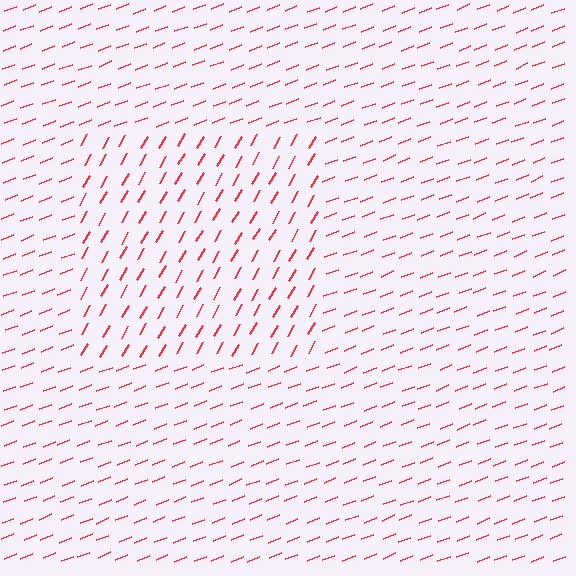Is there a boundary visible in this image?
Yes, there is a texture boundary formed by a change in line orientation.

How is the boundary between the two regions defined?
The boundary is defined purely by a change in line orientation (approximately 39 degrees difference). All lines are the same color and thickness.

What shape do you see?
I see a rectangle.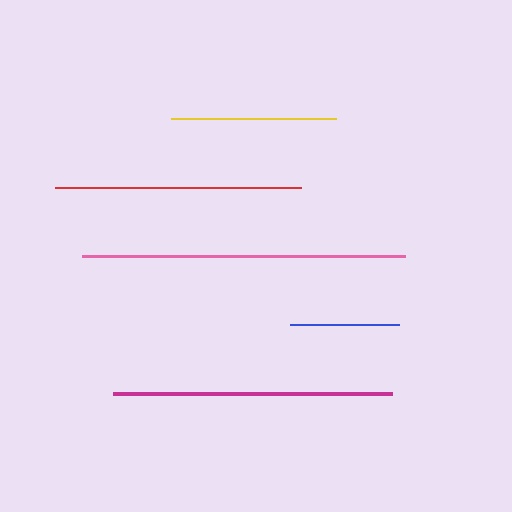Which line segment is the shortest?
The blue line is the shortest at approximately 109 pixels.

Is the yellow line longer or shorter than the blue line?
The yellow line is longer than the blue line.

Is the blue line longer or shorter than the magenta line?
The magenta line is longer than the blue line.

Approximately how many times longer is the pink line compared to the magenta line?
The pink line is approximately 1.2 times the length of the magenta line.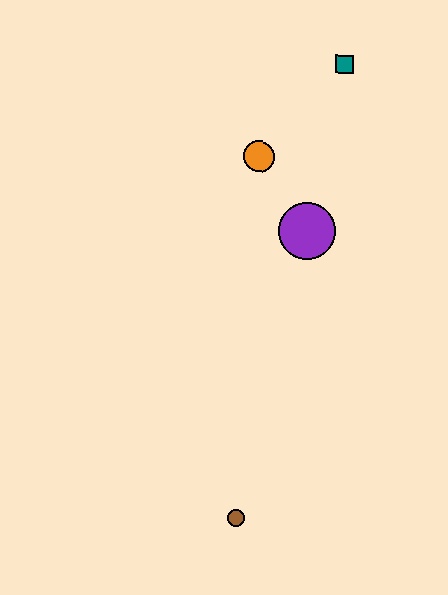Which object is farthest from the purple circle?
The brown circle is farthest from the purple circle.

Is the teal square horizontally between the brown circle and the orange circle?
No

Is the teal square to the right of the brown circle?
Yes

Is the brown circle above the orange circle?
No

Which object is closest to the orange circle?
The purple circle is closest to the orange circle.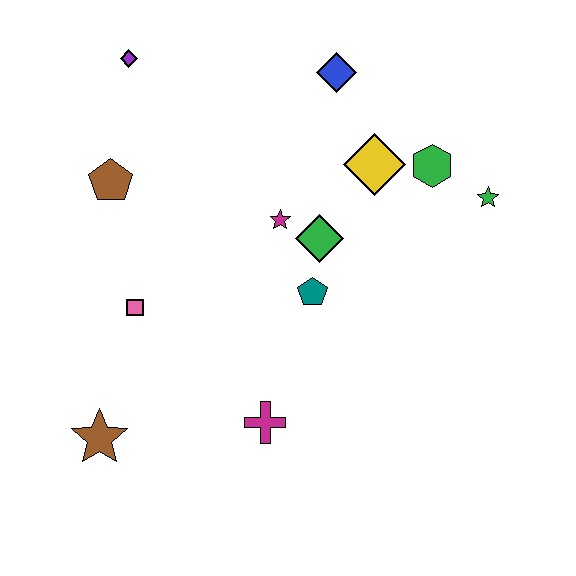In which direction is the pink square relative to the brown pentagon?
The pink square is below the brown pentagon.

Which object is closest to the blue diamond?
The yellow diamond is closest to the blue diamond.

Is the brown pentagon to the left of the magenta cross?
Yes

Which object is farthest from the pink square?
The green star is farthest from the pink square.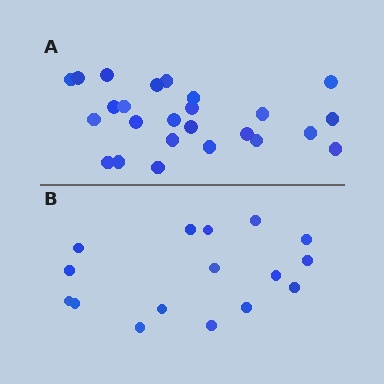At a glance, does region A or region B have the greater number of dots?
Region A (the top region) has more dots.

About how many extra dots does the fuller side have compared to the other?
Region A has roughly 8 or so more dots than region B.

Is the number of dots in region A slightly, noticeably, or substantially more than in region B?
Region A has substantially more. The ratio is roughly 1.6 to 1.